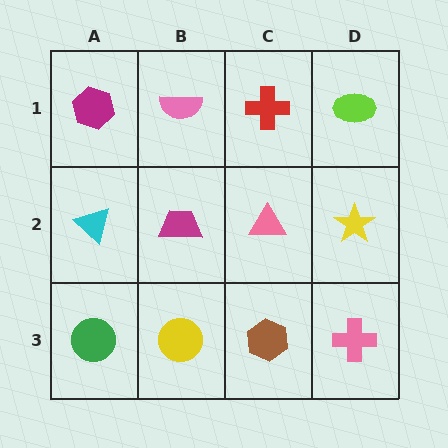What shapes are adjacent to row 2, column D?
A lime ellipse (row 1, column D), a pink cross (row 3, column D), a pink triangle (row 2, column C).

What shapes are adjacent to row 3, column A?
A cyan triangle (row 2, column A), a yellow circle (row 3, column B).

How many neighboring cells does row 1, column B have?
3.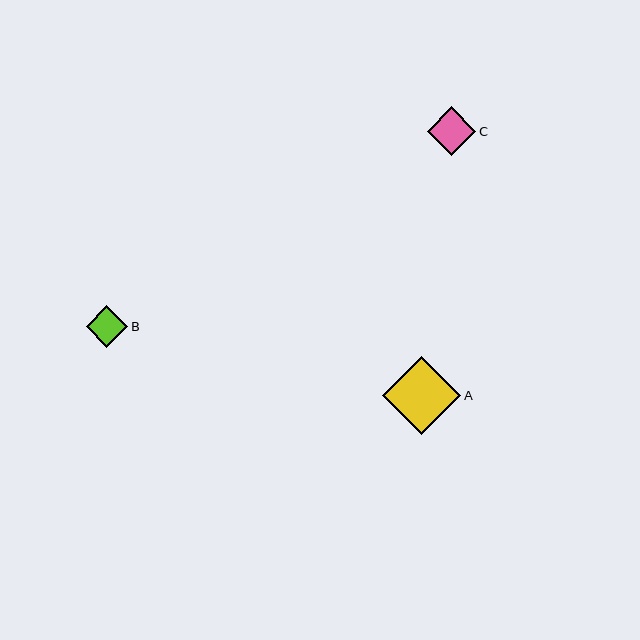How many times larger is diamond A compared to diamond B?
Diamond A is approximately 1.9 times the size of diamond B.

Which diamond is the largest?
Diamond A is the largest with a size of approximately 78 pixels.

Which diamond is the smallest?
Diamond B is the smallest with a size of approximately 42 pixels.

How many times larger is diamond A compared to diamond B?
Diamond A is approximately 1.9 times the size of diamond B.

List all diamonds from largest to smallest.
From largest to smallest: A, C, B.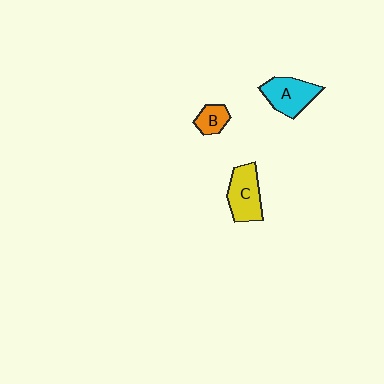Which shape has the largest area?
Shape C (yellow).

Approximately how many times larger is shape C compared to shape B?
Approximately 2.0 times.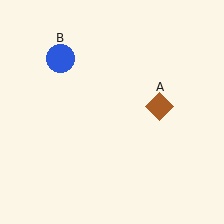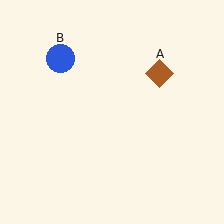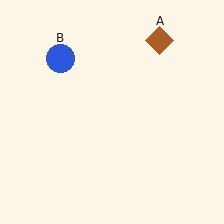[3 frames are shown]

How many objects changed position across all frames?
1 object changed position: brown diamond (object A).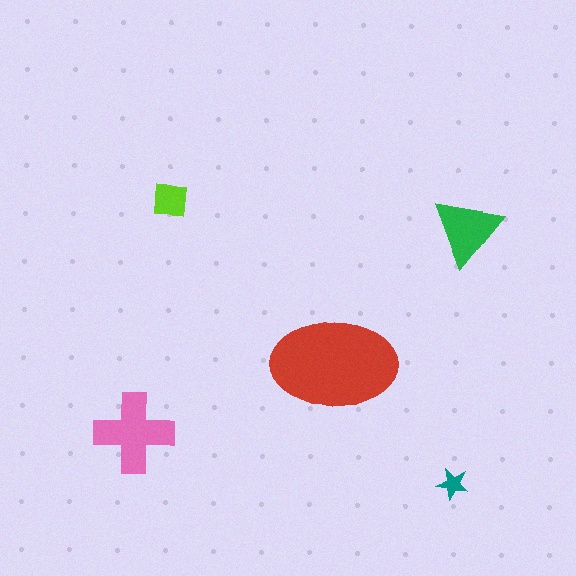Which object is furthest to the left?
The pink cross is leftmost.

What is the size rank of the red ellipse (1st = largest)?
1st.